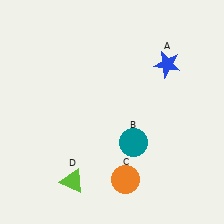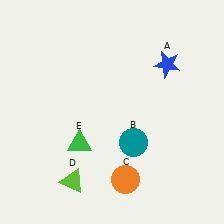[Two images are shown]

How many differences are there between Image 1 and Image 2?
There is 1 difference between the two images.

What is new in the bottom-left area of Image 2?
A green triangle (E) was added in the bottom-left area of Image 2.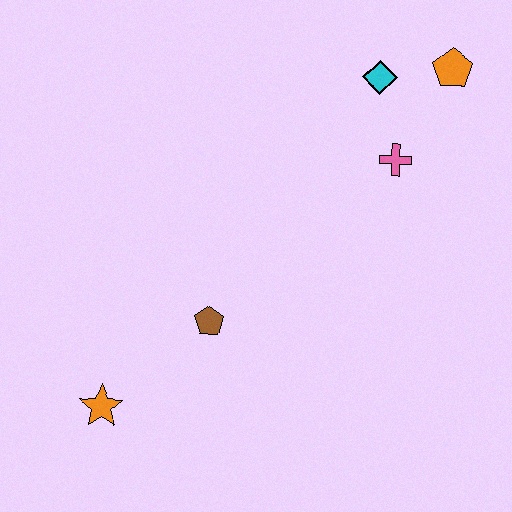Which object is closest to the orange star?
The brown pentagon is closest to the orange star.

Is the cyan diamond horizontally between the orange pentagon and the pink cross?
No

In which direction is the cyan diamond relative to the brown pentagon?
The cyan diamond is above the brown pentagon.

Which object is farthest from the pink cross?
The orange star is farthest from the pink cross.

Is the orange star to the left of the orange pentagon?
Yes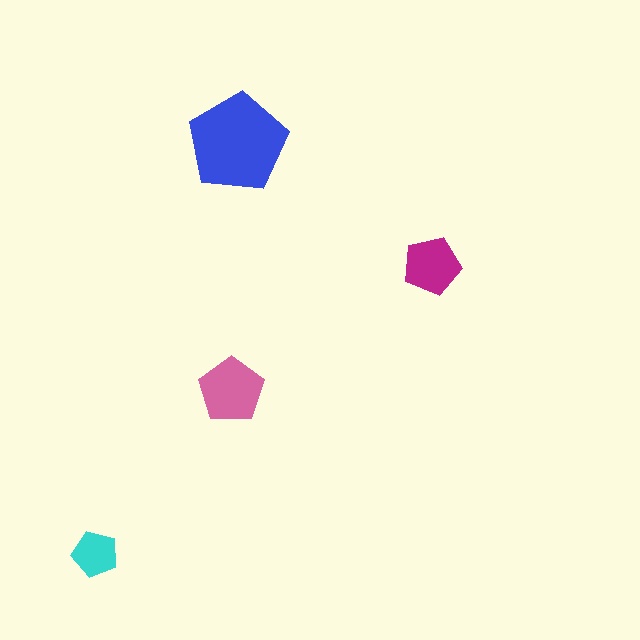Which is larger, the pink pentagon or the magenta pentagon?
The pink one.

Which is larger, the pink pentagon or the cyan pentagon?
The pink one.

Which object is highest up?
The blue pentagon is topmost.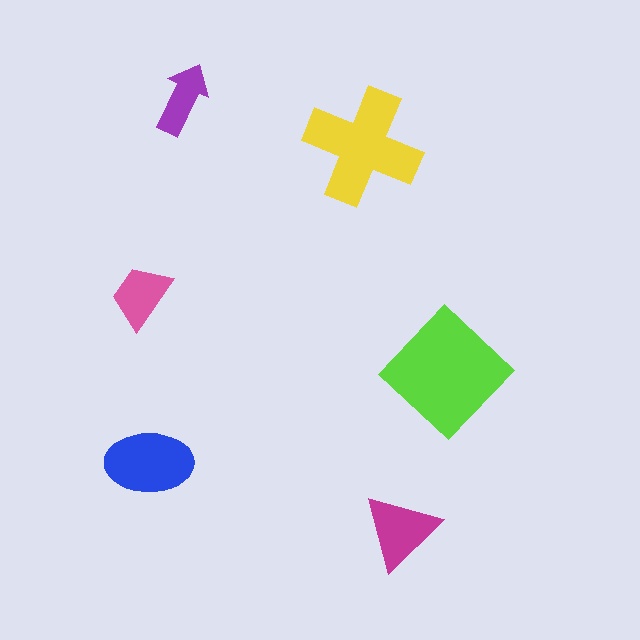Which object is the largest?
The lime diamond.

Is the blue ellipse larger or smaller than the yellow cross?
Smaller.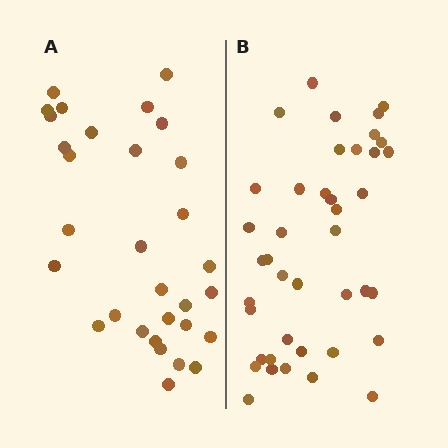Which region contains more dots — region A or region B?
Region B (the right region) has more dots.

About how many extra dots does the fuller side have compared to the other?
Region B has roughly 10 or so more dots than region A.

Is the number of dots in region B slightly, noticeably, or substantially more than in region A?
Region B has noticeably more, but not dramatically so. The ratio is roughly 1.3 to 1.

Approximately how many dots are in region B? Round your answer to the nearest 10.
About 40 dots. (The exact count is 41, which rounds to 40.)